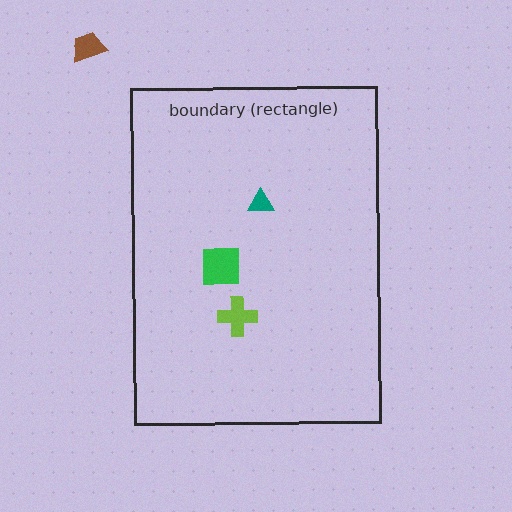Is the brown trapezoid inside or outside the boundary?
Outside.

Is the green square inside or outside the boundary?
Inside.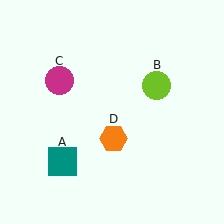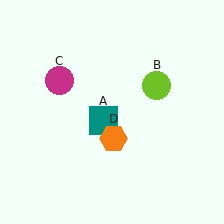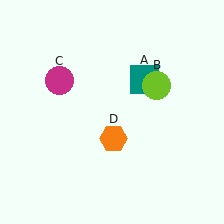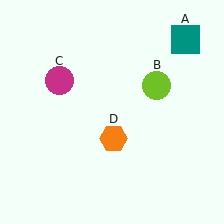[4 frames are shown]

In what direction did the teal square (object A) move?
The teal square (object A) moved up and to the right.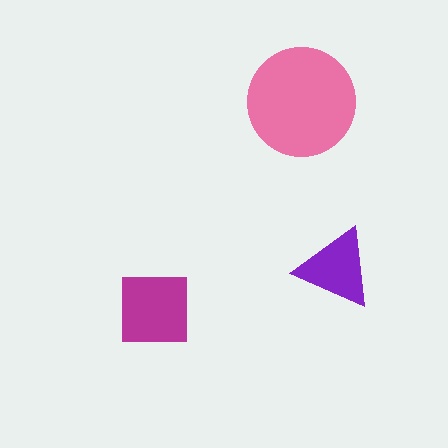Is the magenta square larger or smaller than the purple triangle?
Larger.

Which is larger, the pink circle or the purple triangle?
The pink circle.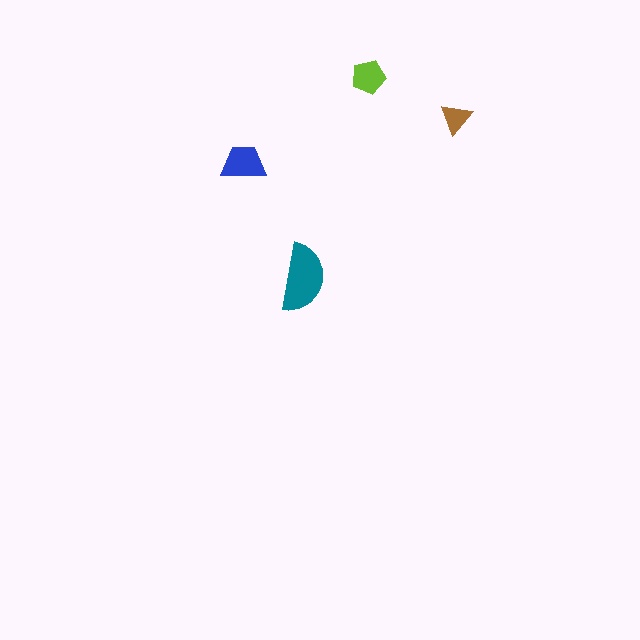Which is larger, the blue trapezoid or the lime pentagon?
The blue trapezoid.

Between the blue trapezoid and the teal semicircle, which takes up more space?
The teal semicircle.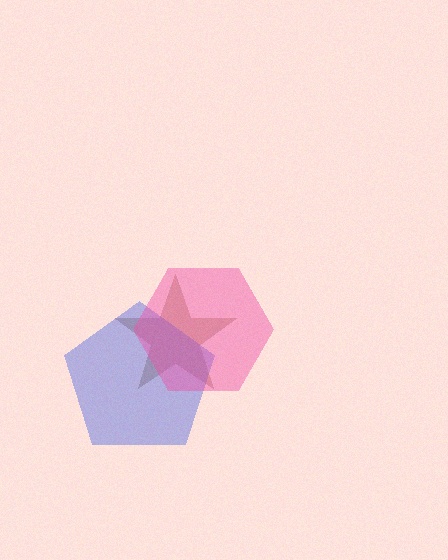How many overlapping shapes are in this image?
There are 3 overlapping shapes in the image.